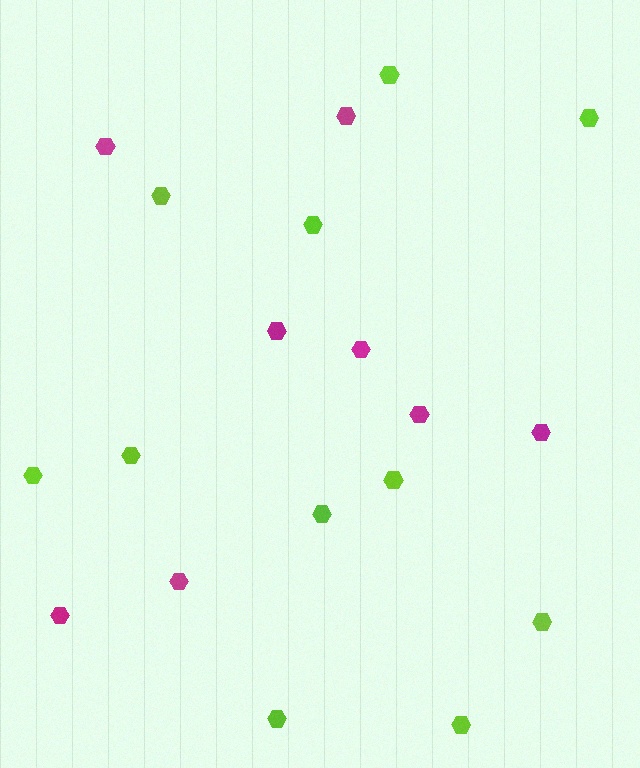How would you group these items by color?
There are 2 groups: one group of lime hexagons (11) and one group of magenta hexagons (8).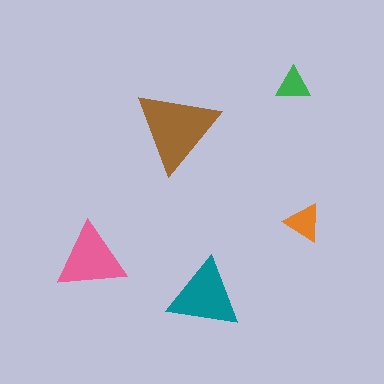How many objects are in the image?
There are 5 objects in the image.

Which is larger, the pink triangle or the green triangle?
The pink one.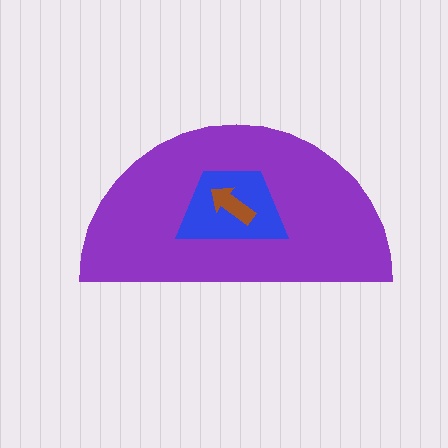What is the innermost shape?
The brown arrow.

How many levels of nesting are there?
3.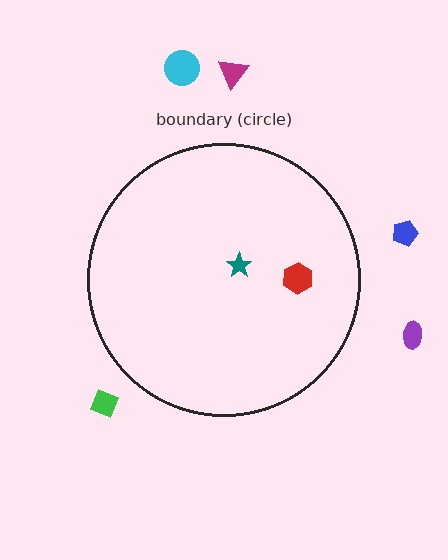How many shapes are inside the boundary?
2 inside, 5 outside.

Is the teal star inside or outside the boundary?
Inside.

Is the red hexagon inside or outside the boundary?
Inside.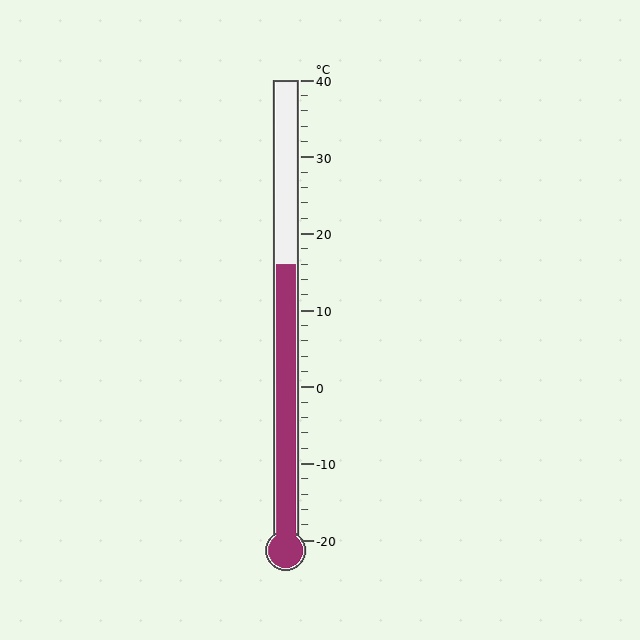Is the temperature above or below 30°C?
The temperature is below 30°C.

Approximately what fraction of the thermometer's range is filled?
The thermometer is filled to approximately 60% of its range.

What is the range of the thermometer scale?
The thermometer scale ranges from -20°C to 40°C.